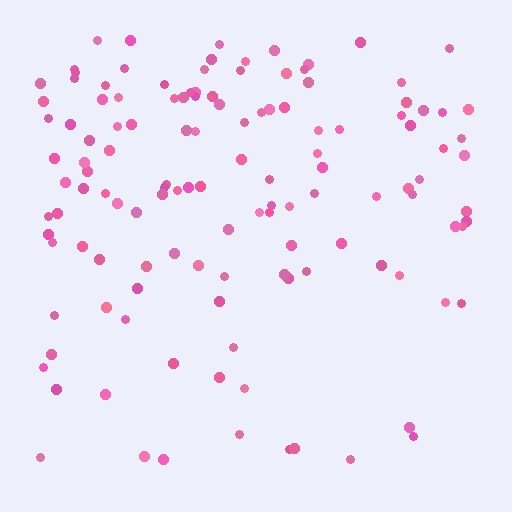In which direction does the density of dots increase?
From bottom to top, with the top side densest.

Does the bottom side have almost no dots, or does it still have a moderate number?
Still a moderate number, just noticeably fewer than the top.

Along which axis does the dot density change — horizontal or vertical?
Vertical.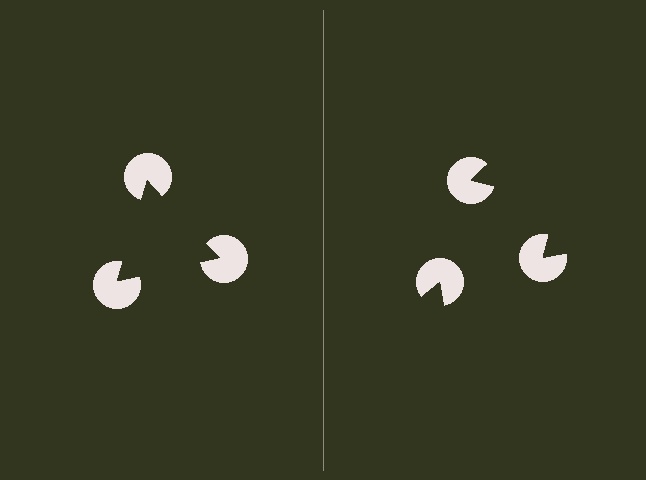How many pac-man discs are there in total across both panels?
6 — 3 on each side.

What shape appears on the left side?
An illusory triangle.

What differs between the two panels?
The pac-man discs are positioned identically on both sides; only the wedge orientations differ. On the left they align to a triangle; on the right they are misaligned.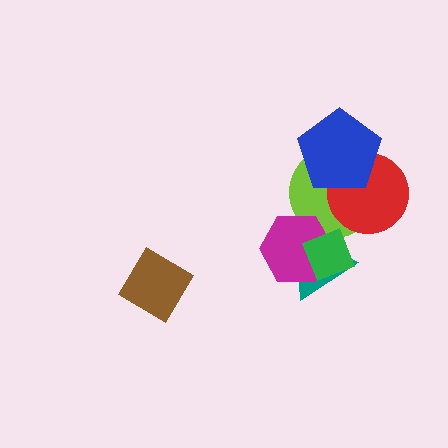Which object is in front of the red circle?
The blue pentagon is in front of the red circle.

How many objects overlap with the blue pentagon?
2 objects overlap with the blue pentagon.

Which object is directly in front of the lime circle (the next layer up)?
The red circle is directly in front of the lime circle.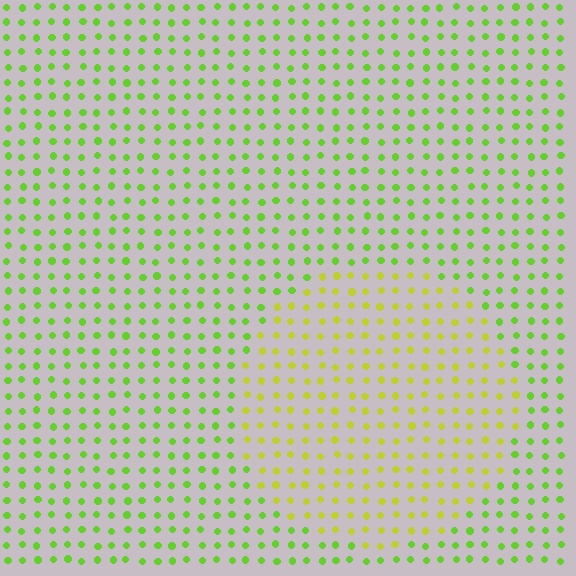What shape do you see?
I see a circle.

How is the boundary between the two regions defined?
The boundary is defined purely by a slight shift in hue (about 33 degrees). Spacing, size, and orientation are identical on both sides.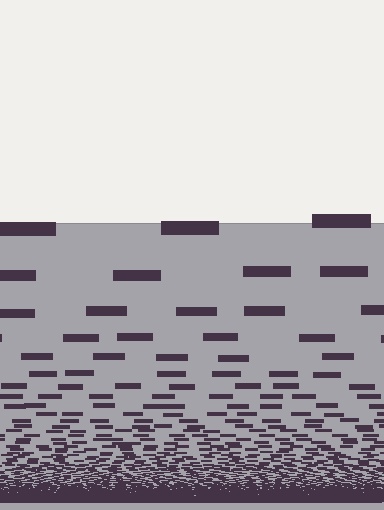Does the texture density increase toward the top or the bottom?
Density increases toward the bottom.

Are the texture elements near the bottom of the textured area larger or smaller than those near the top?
Smaller. The gradient is inverted — elements near the bottom are smaller and denser.